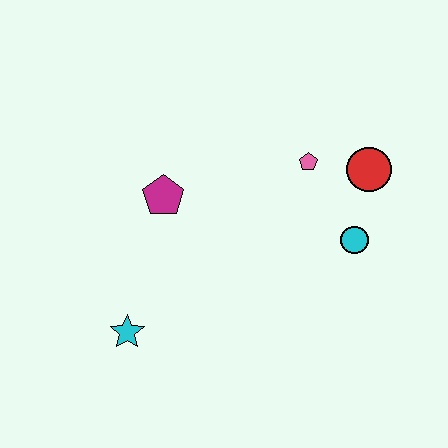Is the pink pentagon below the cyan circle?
No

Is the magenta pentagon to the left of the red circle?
Yes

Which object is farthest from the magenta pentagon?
The red circle is farthest from the magenta pentagon.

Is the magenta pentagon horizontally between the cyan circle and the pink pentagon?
No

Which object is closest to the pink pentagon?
The red circle is closest to the pink pentagon.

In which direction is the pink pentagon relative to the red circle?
The pink pentagon is to the left of the red circle.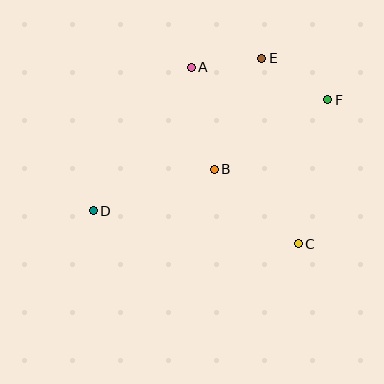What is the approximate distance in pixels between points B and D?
The distance between B and D is approximately 128 pixels.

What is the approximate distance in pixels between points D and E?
The distance between D and E is approximately 227 pixels.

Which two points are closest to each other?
Points A and E are closest to each other.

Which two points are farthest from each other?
Points D and F are farthest from each other.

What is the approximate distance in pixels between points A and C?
The distance between A and C is approximately 207 pixels.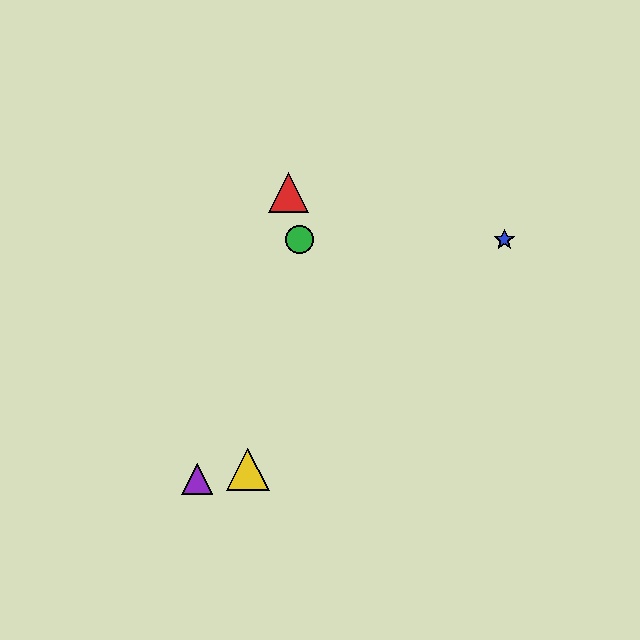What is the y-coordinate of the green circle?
The green circle is at y≈240.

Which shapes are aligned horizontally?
The blue star, the green circle are aligned horizontally.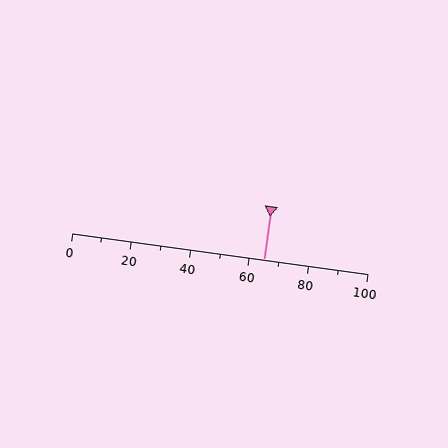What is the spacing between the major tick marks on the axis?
The major ticks are spaced 20 apart.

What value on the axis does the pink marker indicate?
The marker indicates approximately 65.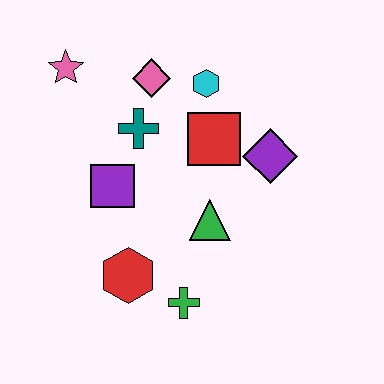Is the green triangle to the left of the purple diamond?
Yes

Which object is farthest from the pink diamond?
The green cross is farthest from the pink diamond.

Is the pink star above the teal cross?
Yes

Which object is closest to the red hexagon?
The green cross is closest to the red hexagon.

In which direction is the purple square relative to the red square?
The purple square is to the left of the red square.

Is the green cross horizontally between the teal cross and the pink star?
No